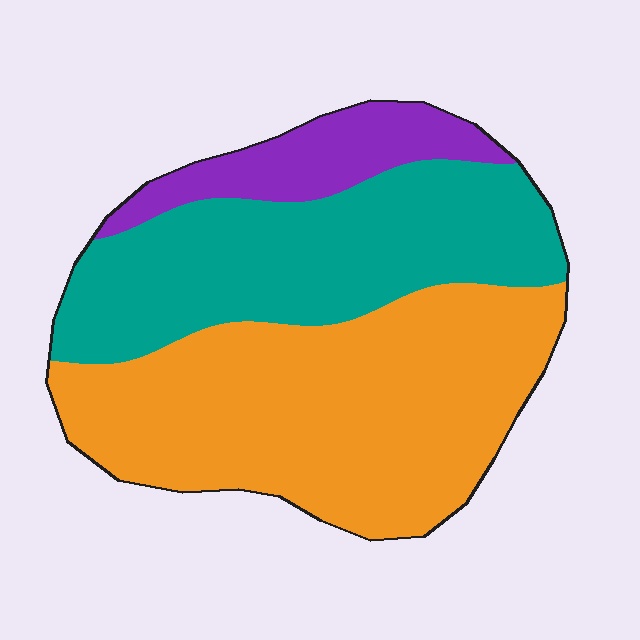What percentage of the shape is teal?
Teal covers 37% of the shape.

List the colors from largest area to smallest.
From largest to smallest: orange, teal, purple.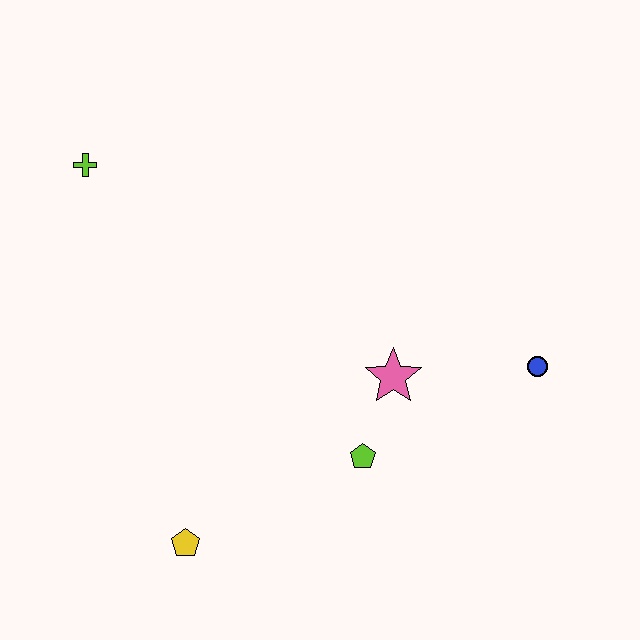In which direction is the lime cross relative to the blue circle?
The lime cross is to the left of the blue circle.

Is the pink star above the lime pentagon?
Yes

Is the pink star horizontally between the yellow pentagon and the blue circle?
Yes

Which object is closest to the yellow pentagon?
The lime pentagon is closest to the yellow pentagon.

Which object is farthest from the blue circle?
The lime cross is farthest from the blue circle.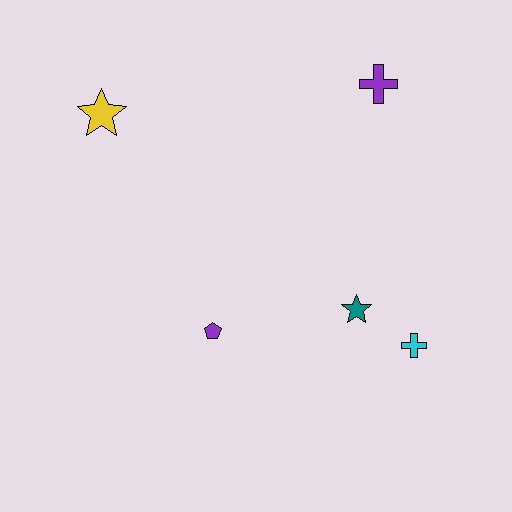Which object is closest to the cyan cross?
The teal star is closest to the cyan cross.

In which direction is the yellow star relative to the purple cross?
The yellow star is to the left of the purple cross.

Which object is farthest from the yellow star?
The cyan cross is farthest from the yellow star.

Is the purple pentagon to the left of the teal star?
Yes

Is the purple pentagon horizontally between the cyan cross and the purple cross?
No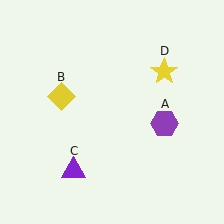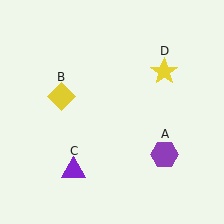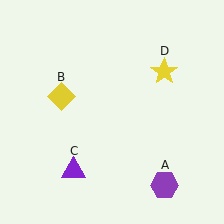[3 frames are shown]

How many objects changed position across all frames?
1 object changed position: purple hexagon (object A).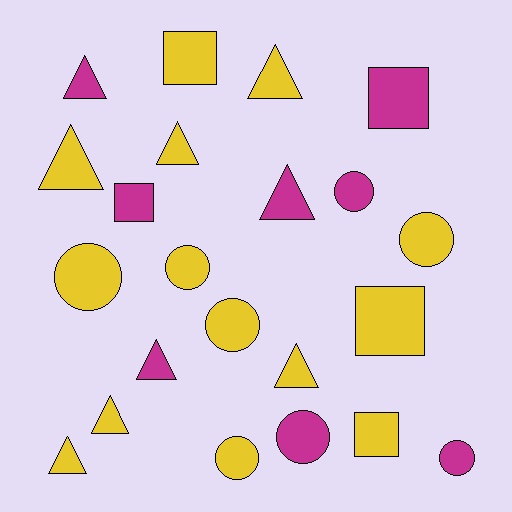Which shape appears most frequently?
Triangle, with 9 objects.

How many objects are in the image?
There are 22 objects.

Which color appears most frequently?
Yellow, with 14 objects.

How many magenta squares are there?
There are 2 magenta squares.